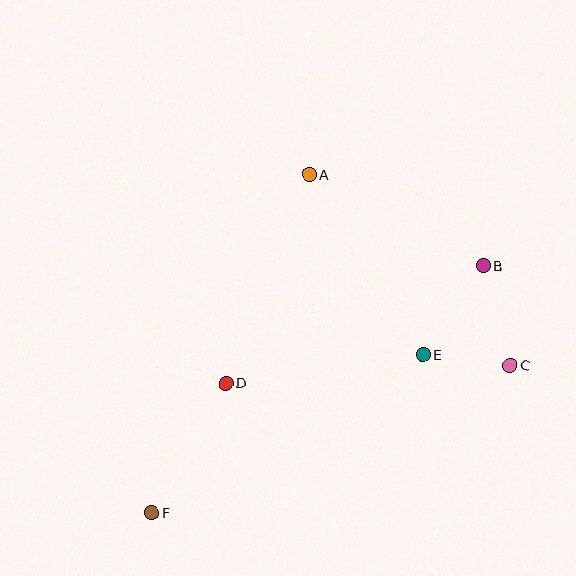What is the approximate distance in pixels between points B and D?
The distance between B and D is approximately 283 pixels.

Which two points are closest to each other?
Points C and E are closest to each other.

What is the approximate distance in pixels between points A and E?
The distance between A and E is approximately 213 pixels.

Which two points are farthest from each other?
Points B and F are farthest from each other.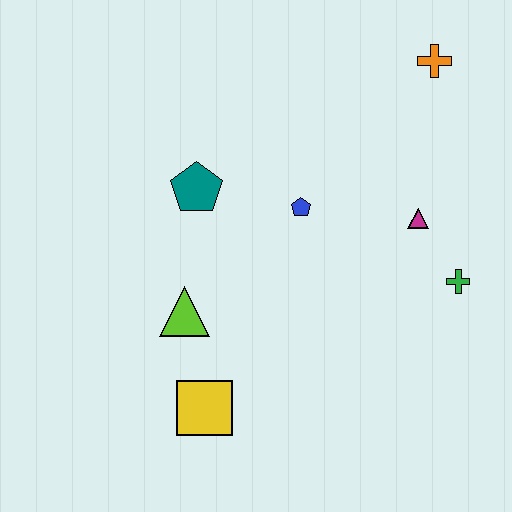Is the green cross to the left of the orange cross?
No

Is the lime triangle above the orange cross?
No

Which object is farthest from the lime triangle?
The orange cross is farthest from the lime triangle.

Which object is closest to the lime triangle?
The yellow square is closest to the lime triangle.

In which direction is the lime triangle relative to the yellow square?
The lime triangle is above the yellow square.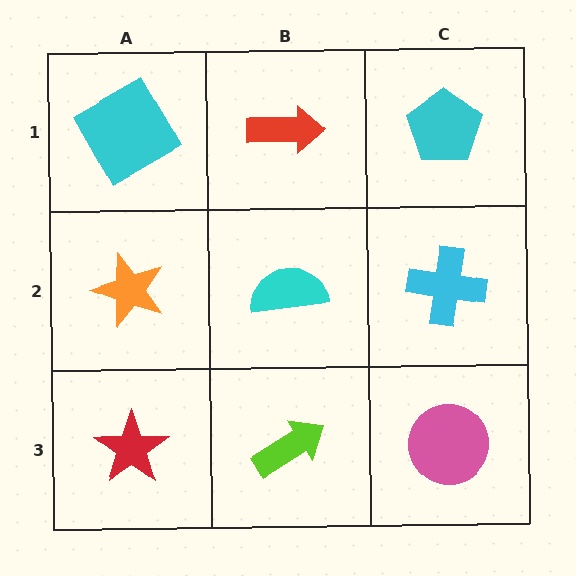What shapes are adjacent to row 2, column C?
A cyan pentagon (row 1, column C), a pink circle (row 3, column C), a cyan semicircle (row 2, column B).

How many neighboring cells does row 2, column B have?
4.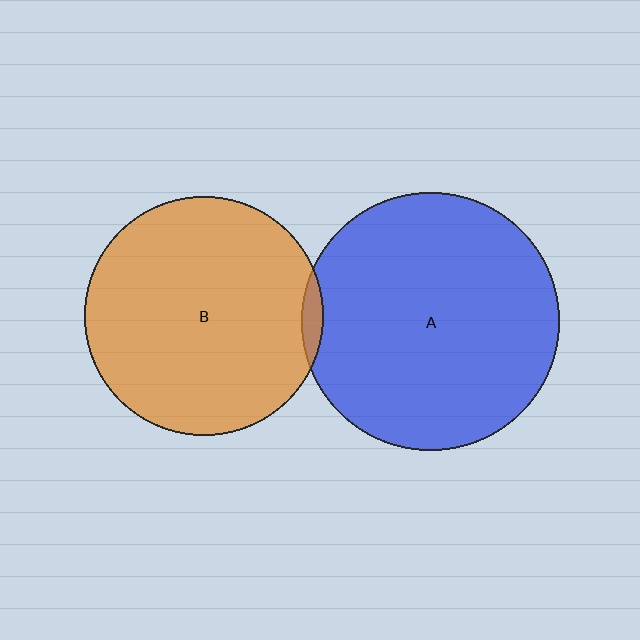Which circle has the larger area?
Circle A (blue).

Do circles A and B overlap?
Yes.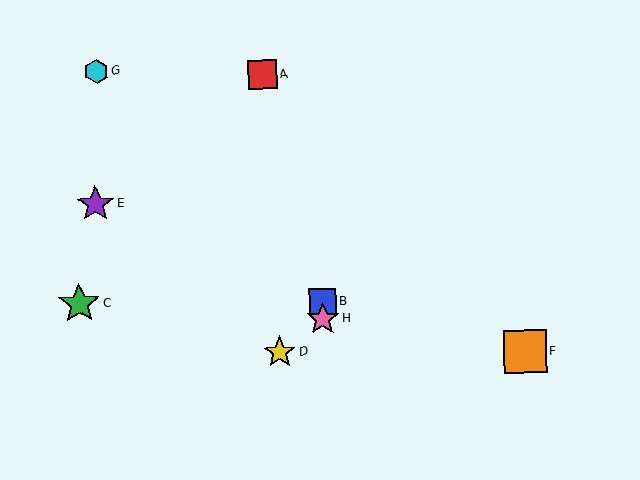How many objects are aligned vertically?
2 objects (B, H) are aligned vertically.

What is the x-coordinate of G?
Object G is at x≈97.